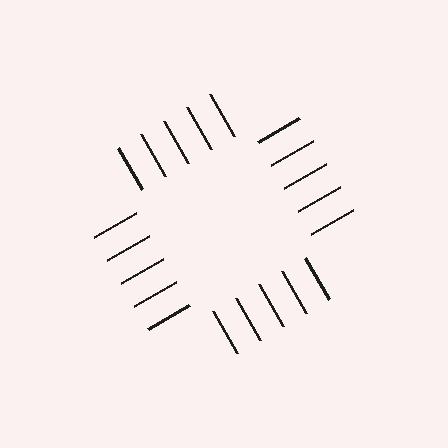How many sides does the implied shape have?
4 sides — the line-ends trace a square.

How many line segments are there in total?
20 — 5 along each of the 4 edges.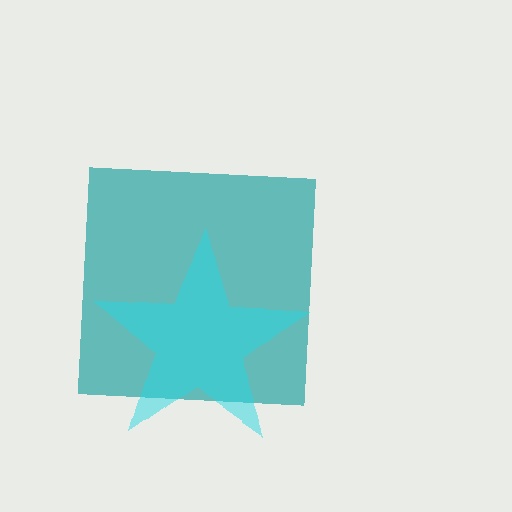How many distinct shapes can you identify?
There are 2 distinct shapes: a teal square, a cyan star.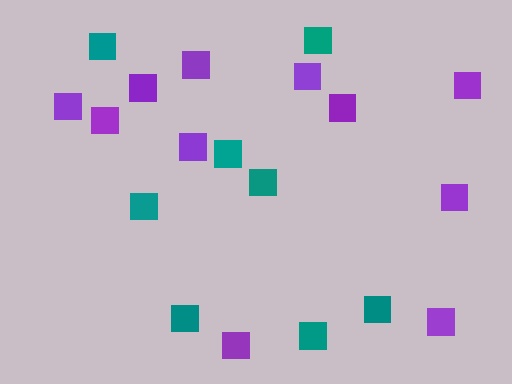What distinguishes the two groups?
There are 2 groups: one group of purple squares (11) and one group of teal squares (8).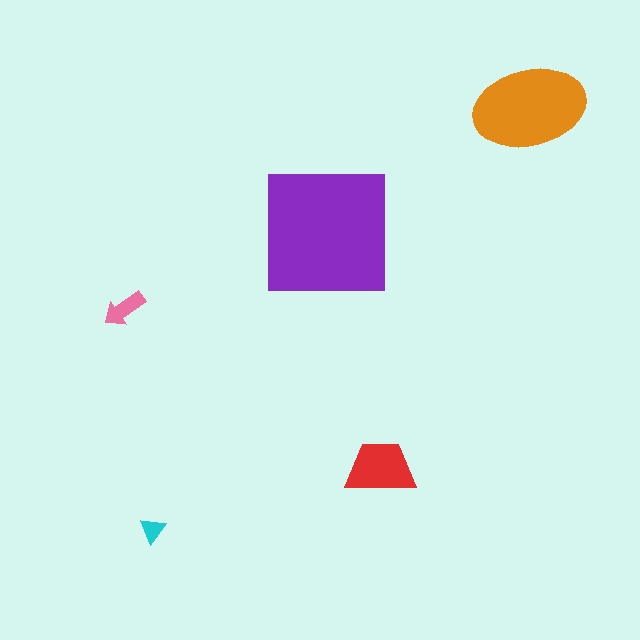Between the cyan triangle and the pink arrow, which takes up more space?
The pink arrow.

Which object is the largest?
The purple square.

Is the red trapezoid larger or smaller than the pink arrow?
Larger.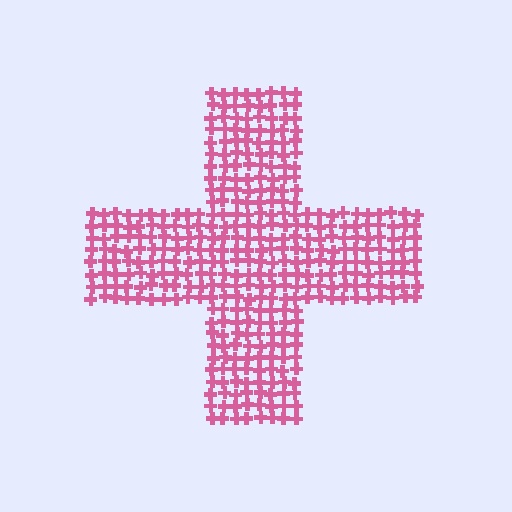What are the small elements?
The small elements are crosses.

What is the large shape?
The large shape is a cross.